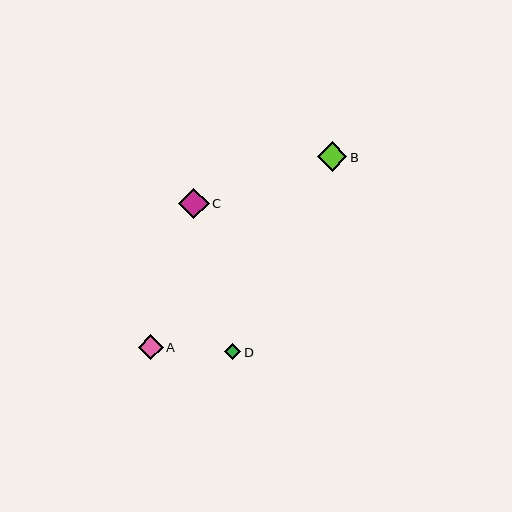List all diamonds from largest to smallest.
From largest to smallest: C, B, A, D.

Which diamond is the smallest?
Diamond D is the smallest with a size of approximately 16 pixels.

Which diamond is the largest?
Diamond C is the largest with a size of approximately 31 pixels.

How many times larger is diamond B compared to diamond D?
Diamond B is approximately 1.8 times the size of diamond D.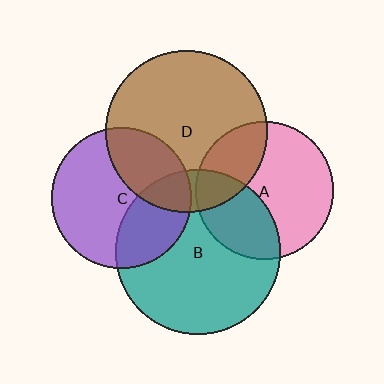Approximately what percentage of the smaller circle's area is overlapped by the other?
Approximately 30%.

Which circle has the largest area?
Circle B (teal).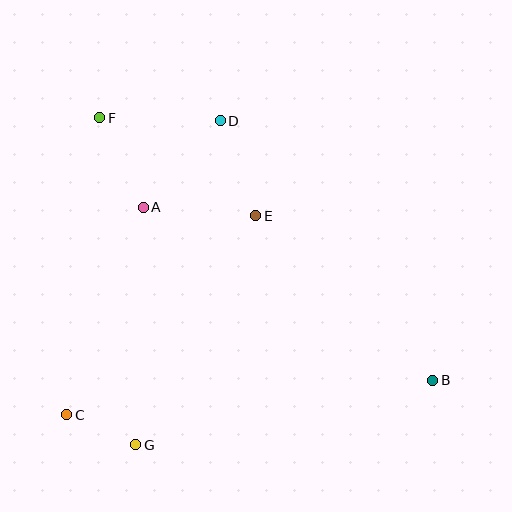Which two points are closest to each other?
Points C and G are closest to each other.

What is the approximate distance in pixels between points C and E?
The distance between C and E is approximately 274 pixels.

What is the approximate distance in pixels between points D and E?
The distance between D and E is approximately 102 pixels.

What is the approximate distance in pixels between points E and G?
The distance between E and G is approximately 258 pixels.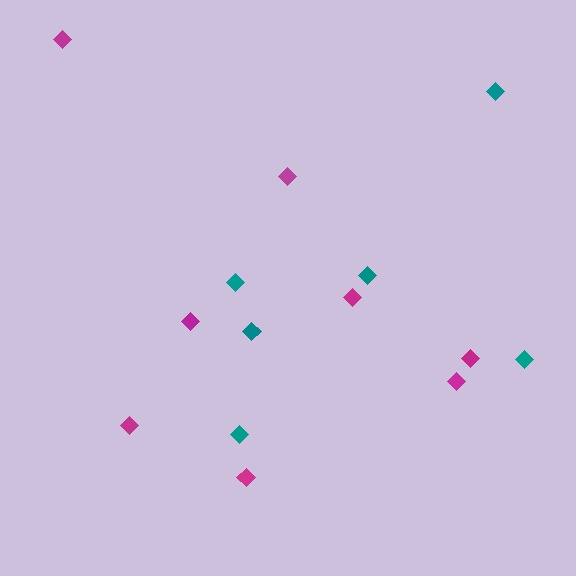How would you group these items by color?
There are 2 groups: one group of teal diamonds (6) and one group of magenta diamonds (8).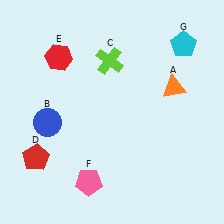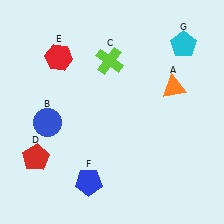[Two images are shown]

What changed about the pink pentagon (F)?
In Image 1, F is pink. In Image 2, it changed to blue.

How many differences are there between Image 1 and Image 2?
There is 1 difference between the two images.